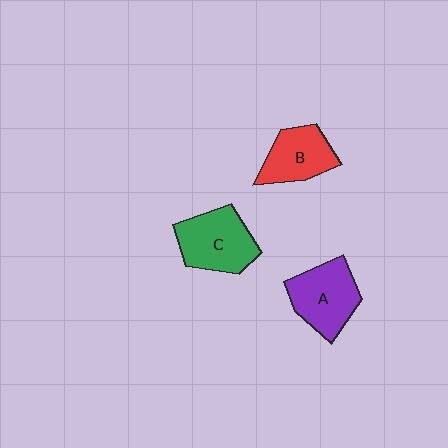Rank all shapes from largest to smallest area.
From largest to smallest: C (green), A (purple), B (red).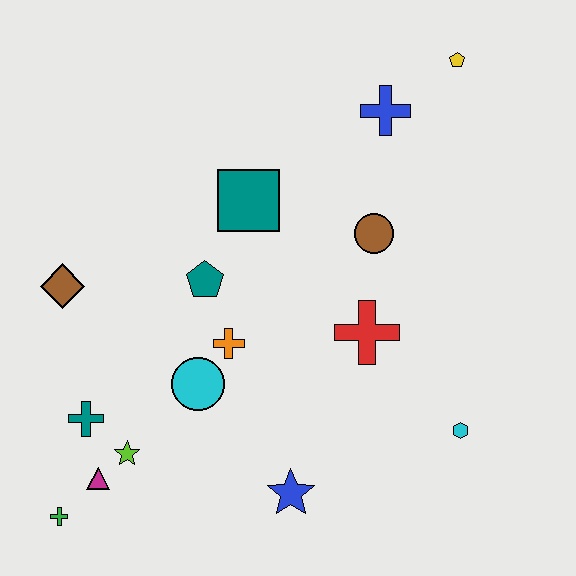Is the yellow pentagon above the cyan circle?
Yes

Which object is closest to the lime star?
The magenta triangle is closest to the lime star.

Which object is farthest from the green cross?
The yellow pentagon is farthest from the green cross.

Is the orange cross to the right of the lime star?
Yes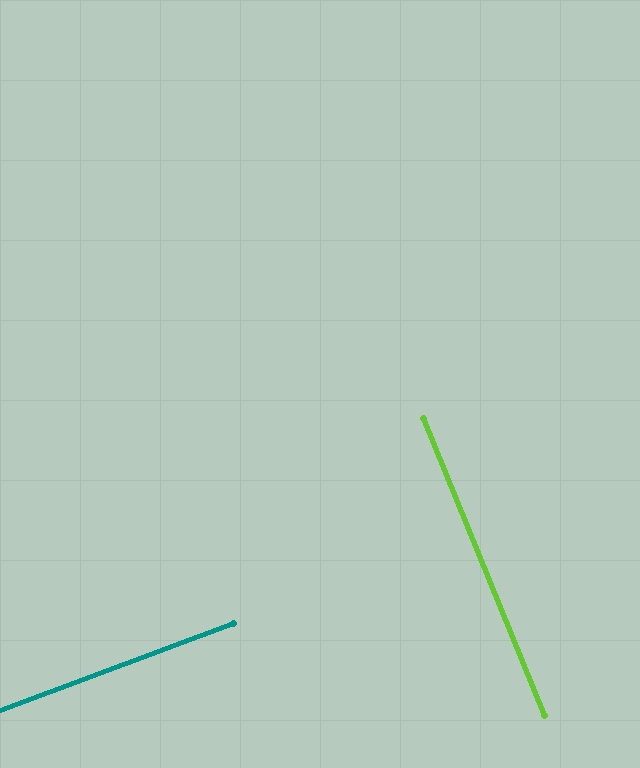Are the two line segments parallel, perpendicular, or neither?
Perpendicular — they meet at approximately 88°.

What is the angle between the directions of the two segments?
Approximately 88 degrees.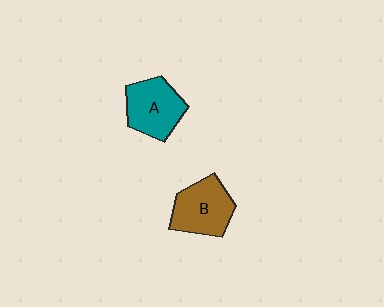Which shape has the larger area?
Shape B (brown).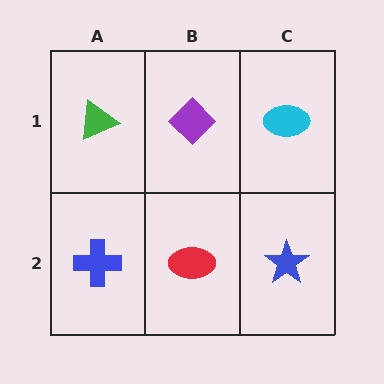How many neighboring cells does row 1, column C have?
2.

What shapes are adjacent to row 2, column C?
A cyan ellipse (row 1, column C), a red ellipse (row 2, column B).